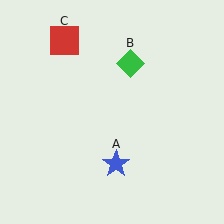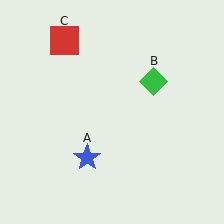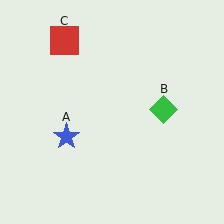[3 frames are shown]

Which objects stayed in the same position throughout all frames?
Red square (object C) remained stationary.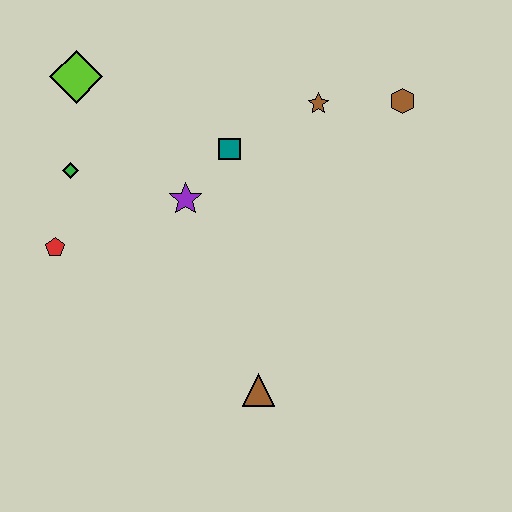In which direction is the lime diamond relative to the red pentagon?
The lime diamond is above the red pentagon.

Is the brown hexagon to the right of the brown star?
Yes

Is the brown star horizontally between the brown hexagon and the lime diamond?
Yes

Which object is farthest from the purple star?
The brown hexagon is farthest from the purple star.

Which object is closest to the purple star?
The teal square is closest to the purple star.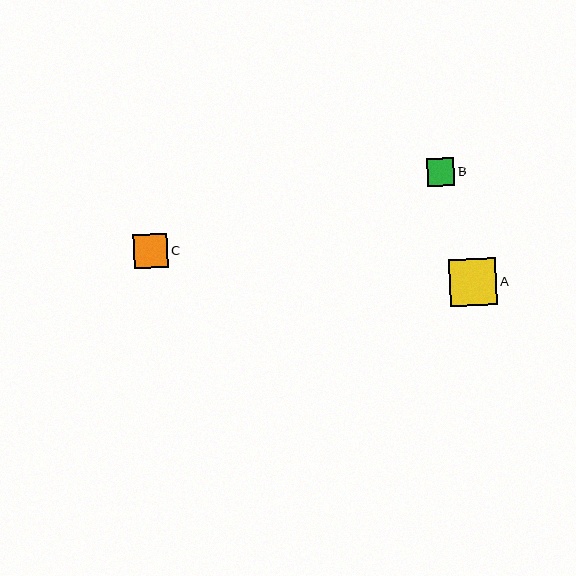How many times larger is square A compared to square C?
Square A is approximately 1.4 times the size of square C.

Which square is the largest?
Square A is the largest with a size of approximately 47 pixels.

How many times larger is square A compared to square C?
Square A is approximately 1.4 times the size of square C.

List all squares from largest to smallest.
From largest to smallest: A, C, B.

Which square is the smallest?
Square B is the smallest with a size of approximately 27 pixels.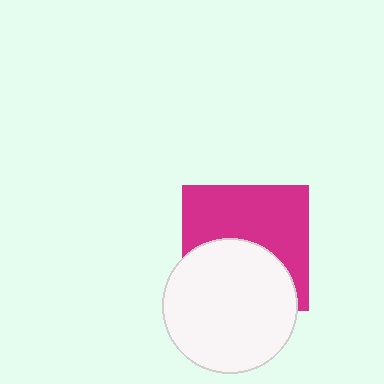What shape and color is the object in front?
The object in front is a white circle.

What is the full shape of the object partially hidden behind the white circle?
The partially hidden object is a magenta square.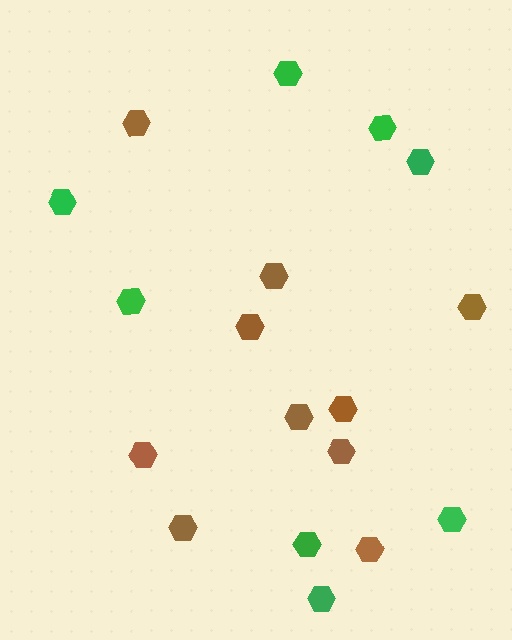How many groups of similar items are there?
There are 2 groups: one group of green hexagons (8) and one group of brown hexagons (10).